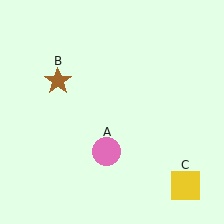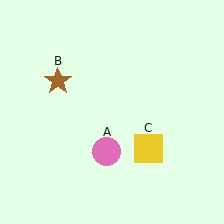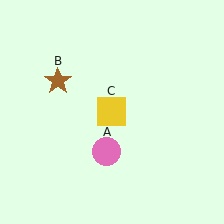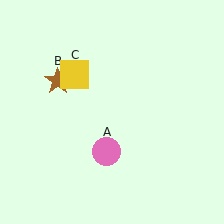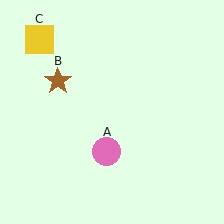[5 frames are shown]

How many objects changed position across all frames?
1 object changed position: yellow square (object C).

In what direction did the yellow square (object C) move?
The yellow square (object C) moved up and to the left.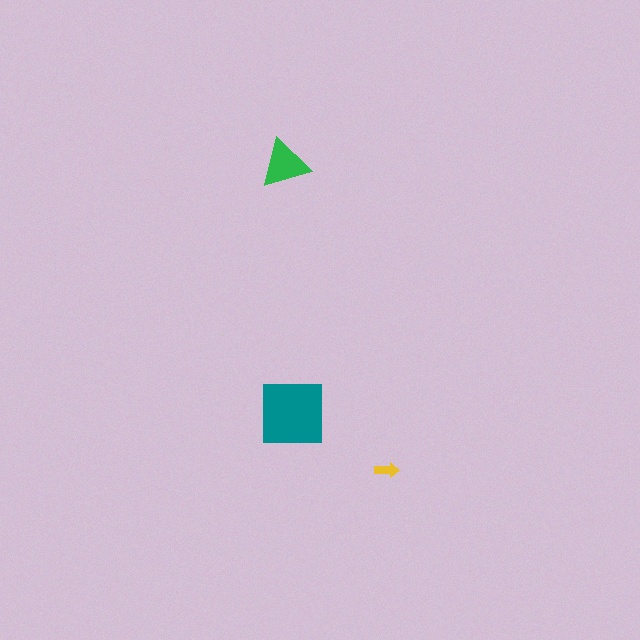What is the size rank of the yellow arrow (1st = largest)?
3rd.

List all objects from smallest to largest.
The yellow arrow, the green triangle, the teal square.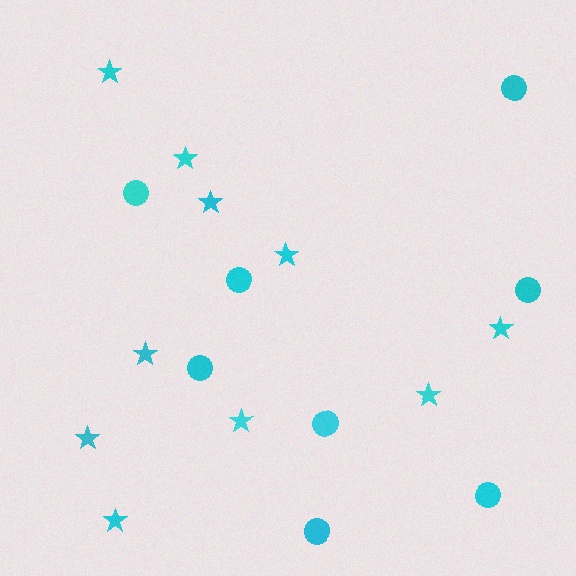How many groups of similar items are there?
There are 2 groups: one group of stars (10) and one group of circles (8).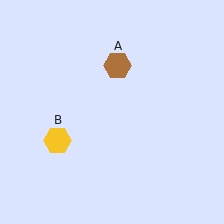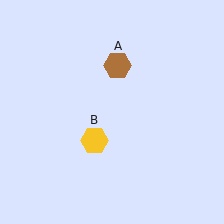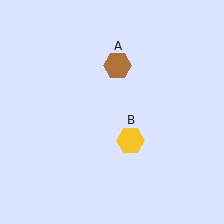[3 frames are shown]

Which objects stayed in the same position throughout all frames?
Brown hexagon (object A) remained stationary.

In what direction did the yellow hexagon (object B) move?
The yellow hexagon (object B) moved right.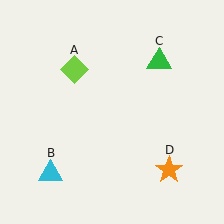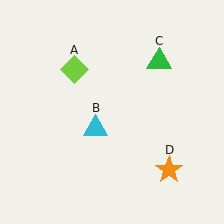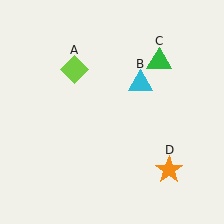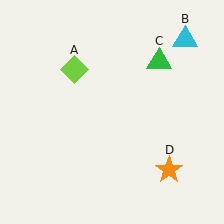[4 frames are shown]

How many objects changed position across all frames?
1 object changed position: cyan triangle (object B).